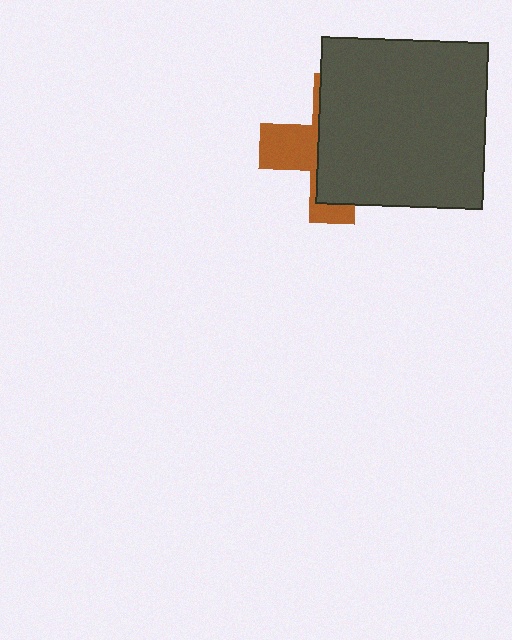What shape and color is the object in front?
The object in front is a dark gray square.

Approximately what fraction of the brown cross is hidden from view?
Roughly 65% of the brown cross is hidden behind the dark gray square.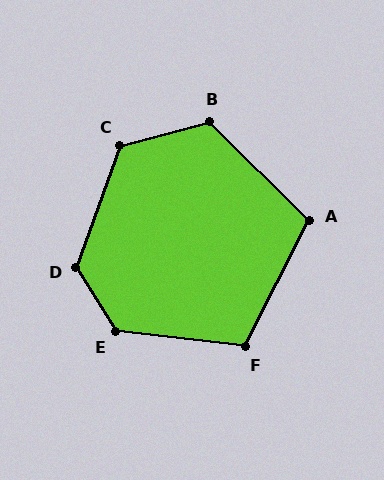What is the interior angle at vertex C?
Approximately 124 degrees (obtuse).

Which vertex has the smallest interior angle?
A, at approximately 108 degrees.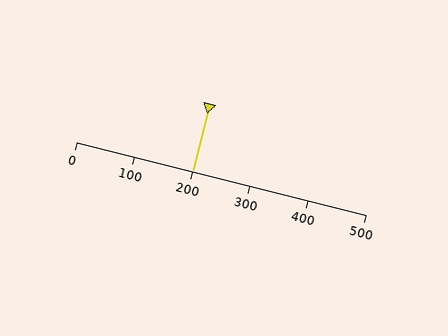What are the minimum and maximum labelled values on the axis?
The axis runs from 0 to 500.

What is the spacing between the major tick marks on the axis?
The major ticks are spaced 100 apart.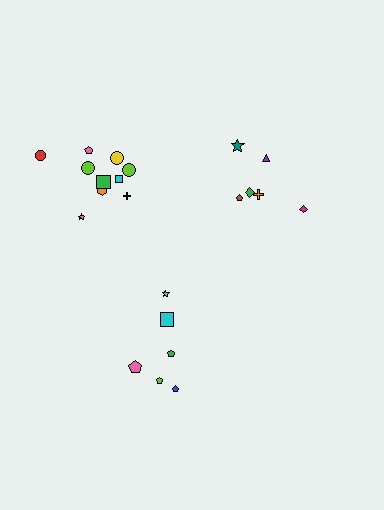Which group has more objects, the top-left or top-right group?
The top-left group.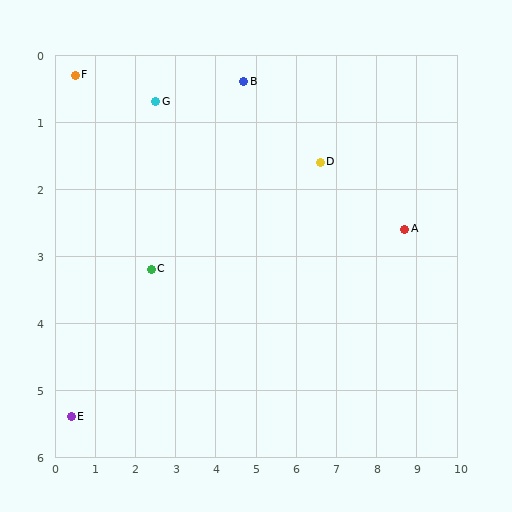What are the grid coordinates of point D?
Point D is at approximately (6.6, 1.6).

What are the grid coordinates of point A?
Point A is at approximately (8.7, 2.6).